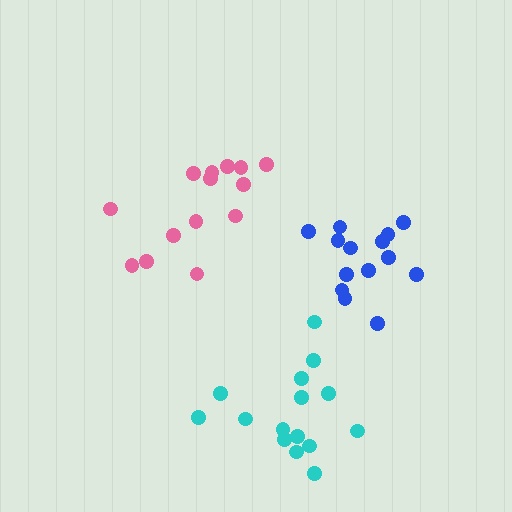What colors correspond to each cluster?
The clusters are colored: blue, pink, cyan.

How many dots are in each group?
Group 1: 14 dots, Group 2: 14 dots, Group 3: 15 dots (43 total).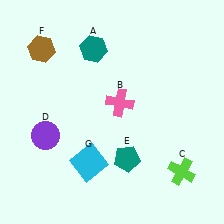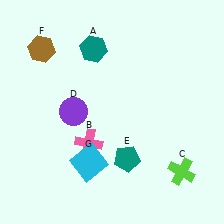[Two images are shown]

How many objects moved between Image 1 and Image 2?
2 objects moved between the two images.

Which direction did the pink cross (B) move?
The pink cross (B) moved down.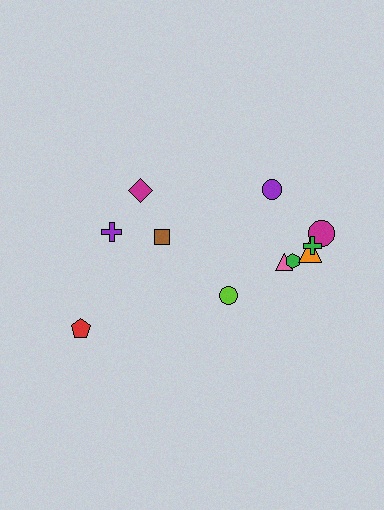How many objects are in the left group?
There are 4 objects.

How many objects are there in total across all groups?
There are 11 objects.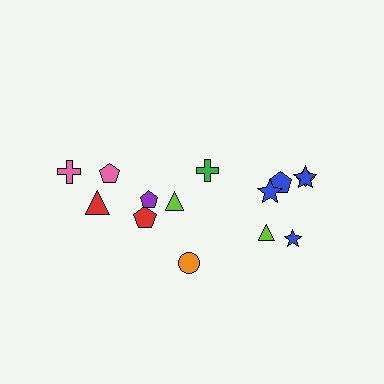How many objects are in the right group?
There are 6 objects.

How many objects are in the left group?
There are 8 objects.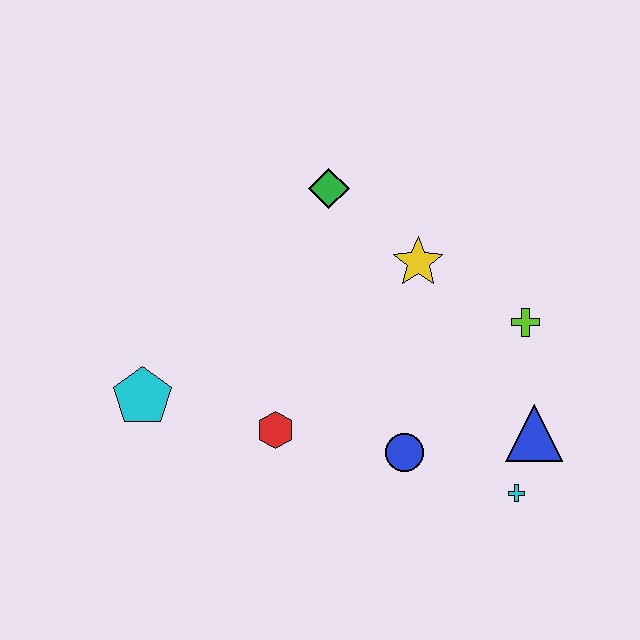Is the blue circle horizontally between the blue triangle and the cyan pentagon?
Yes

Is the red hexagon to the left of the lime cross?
Yes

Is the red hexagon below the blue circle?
No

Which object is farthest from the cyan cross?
The cyan pentagon is farthest from the cyan cross.